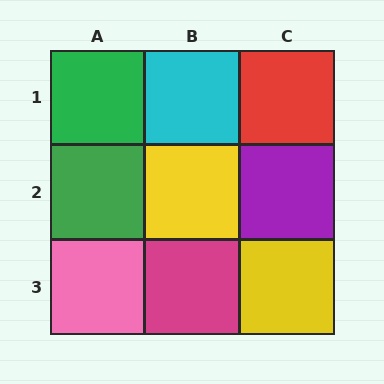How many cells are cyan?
1 cell is cyan.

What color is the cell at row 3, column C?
Yellow.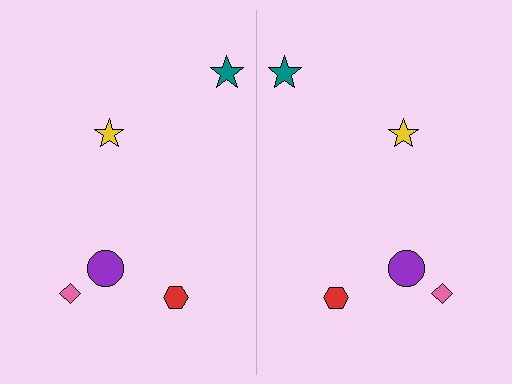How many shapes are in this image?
There are 10 shapes in this image.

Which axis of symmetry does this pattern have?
The pattern has a vertical axis of symmetry running through the center of the image.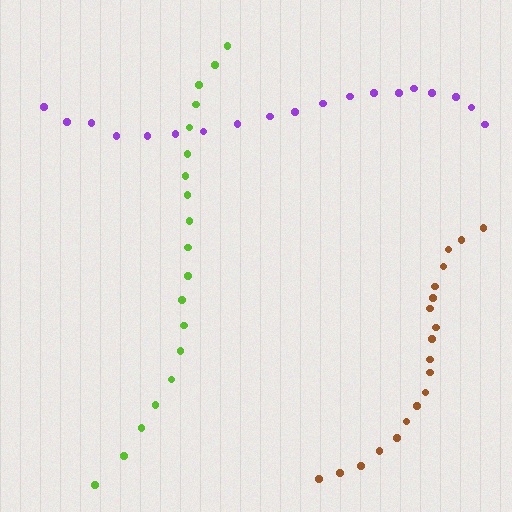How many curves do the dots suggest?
There are 3 distinct paths.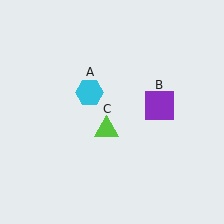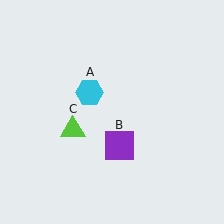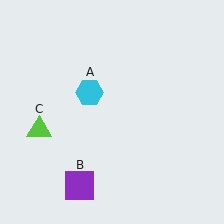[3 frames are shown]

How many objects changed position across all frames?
2 objects changed position: purple square (object B), lime triangle (object C).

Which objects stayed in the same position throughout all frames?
Cyan hexagon (object A) remained stationary.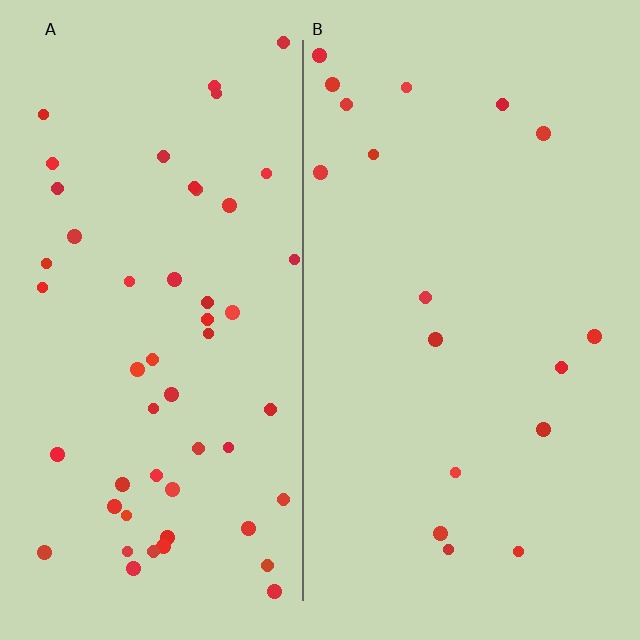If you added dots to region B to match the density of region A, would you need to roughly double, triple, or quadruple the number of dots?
Approximately triple.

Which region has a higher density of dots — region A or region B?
A (the left).